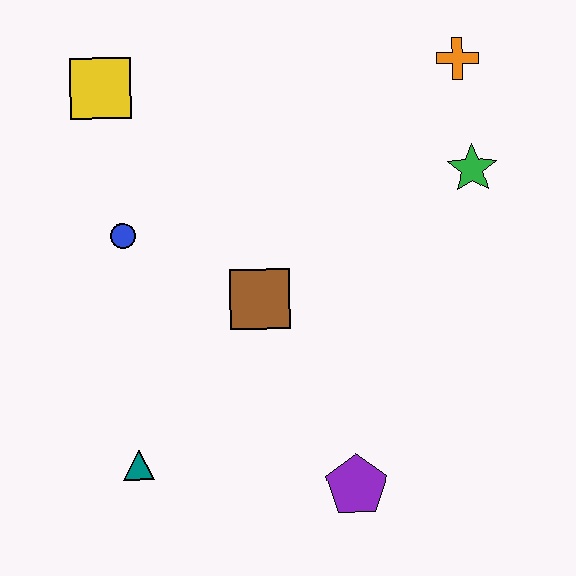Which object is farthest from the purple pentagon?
The yellow square is farthest from the purple pentagon.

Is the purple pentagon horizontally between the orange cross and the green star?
No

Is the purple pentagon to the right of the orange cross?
No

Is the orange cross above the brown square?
Yes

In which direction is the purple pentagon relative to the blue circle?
The purple pentagon is below the blue circle.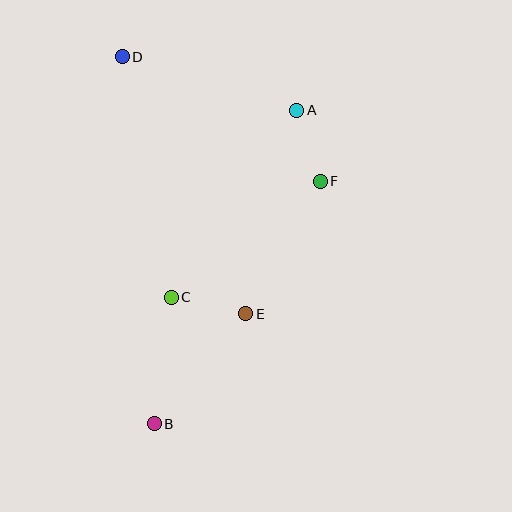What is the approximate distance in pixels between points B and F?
The distance between B and F is approximately 293 pixels.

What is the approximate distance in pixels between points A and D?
The distance between A and D is approximately 183 pixels.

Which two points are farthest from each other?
Points B and D are farthest from each other.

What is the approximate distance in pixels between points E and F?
The distance between E and F is approximately 152 pixels.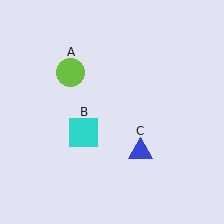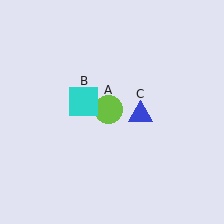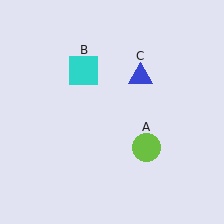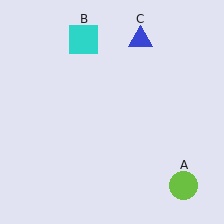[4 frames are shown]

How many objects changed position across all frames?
3 objects changed position: lime circle (object A), cyan square (object B), blue triangle (object C).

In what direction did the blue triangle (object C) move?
The blue triangle (object C) moved up.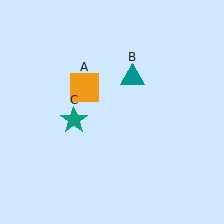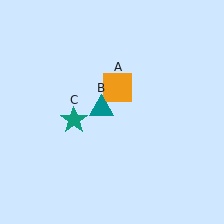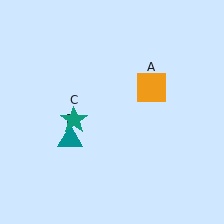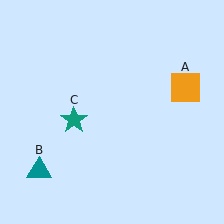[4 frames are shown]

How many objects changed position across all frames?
2 objects changed position: orange square (object A), teal triangle (object B).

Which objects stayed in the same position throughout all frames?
Teal star (object C) remained stationary.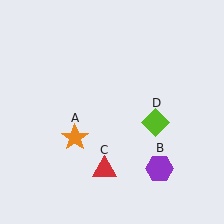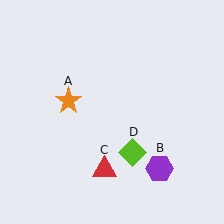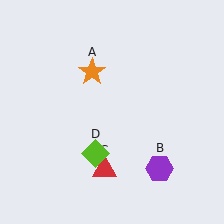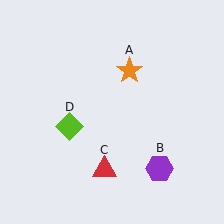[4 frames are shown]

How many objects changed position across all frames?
2 objects changed position: orange star (object A), lime diamond (object D).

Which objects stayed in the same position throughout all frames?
Purple hexagon (object B) and red triangle (object C) remained stationary.